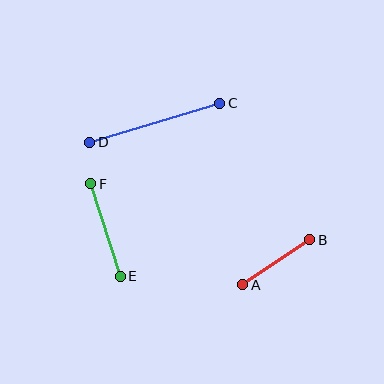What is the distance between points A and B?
The distance is approximately 81 pixels.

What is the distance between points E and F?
The distance is approximately 97 pixels.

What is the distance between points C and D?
The distance is approximately 136 pixels.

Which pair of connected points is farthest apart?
Points C and D are farthest apart.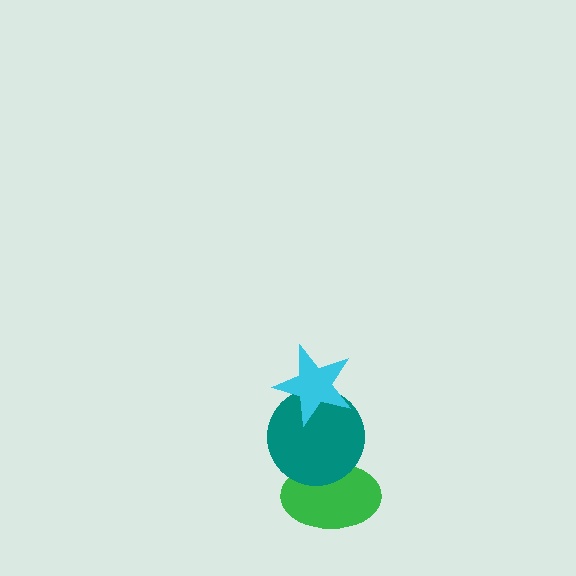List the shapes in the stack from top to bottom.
From top to bottom: the cyan star, the teal circle, the green ellipse.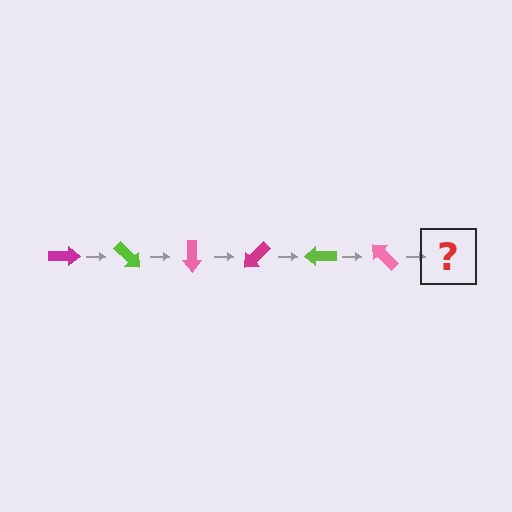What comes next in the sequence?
The next element should be a magenta arrow, rotated 270 degrees from the start.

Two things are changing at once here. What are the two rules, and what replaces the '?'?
The two rules are that it rotates 45 degrees each step and the color cycles through magenta, lime, and pink. The '?' should be a magenta arrow, rotated 270 degrees from the start.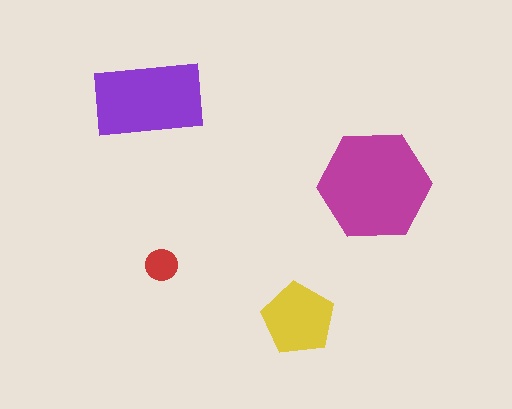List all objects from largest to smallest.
The magenta hexagon, the purple rectangle, the yellow pentagon, the red circle.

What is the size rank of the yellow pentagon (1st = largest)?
3rd.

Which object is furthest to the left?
The purple rectangle is leftmost.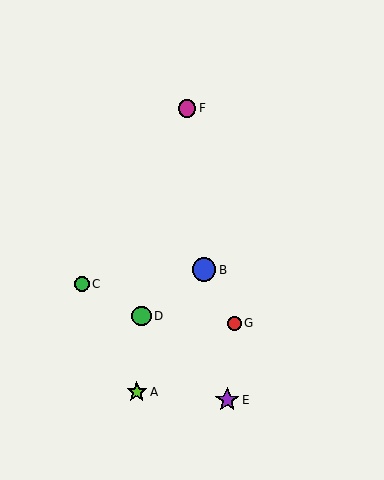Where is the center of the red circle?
The center of the red circle is at (234, 323).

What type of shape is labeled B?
Shape B is a blue circle.